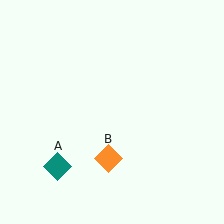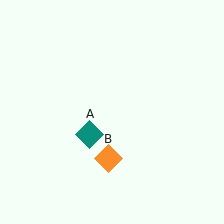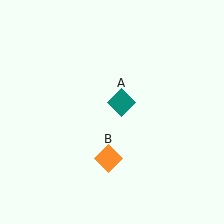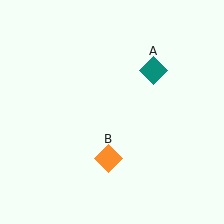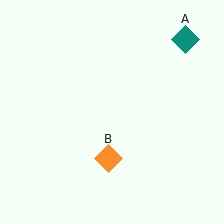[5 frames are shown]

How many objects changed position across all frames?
1 object changed position: teal diamond (object A).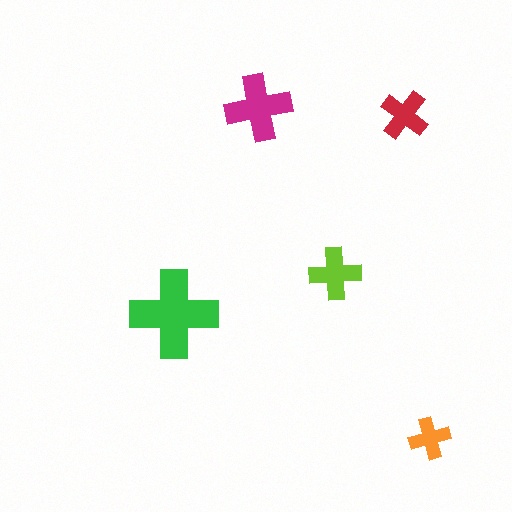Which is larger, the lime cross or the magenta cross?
The magenta one.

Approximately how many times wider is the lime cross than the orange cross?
About 1.5 times wider.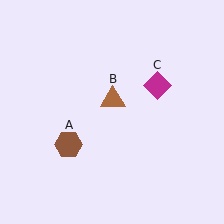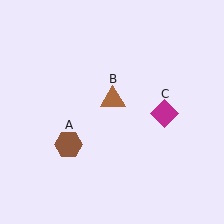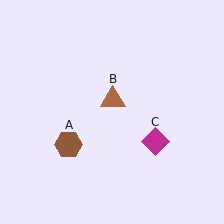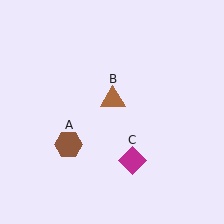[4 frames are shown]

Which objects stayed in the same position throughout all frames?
Brown hexagon (object A) and brown triangle (object B) remained stationary.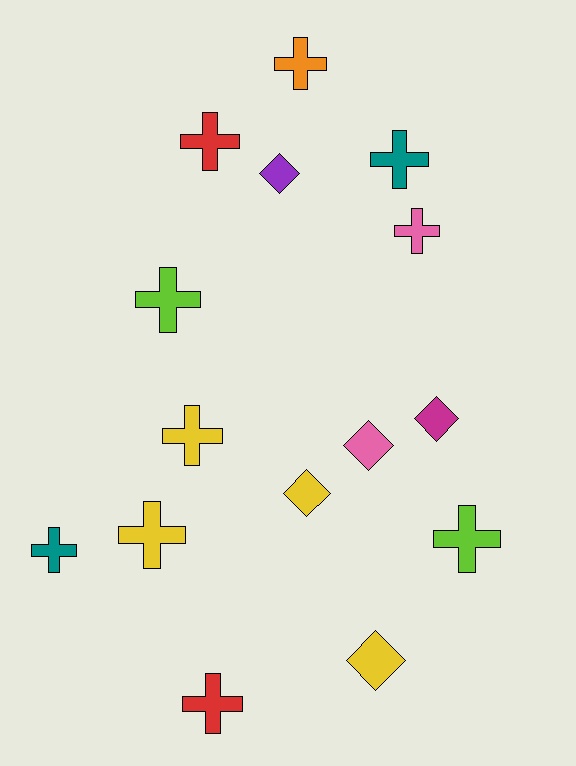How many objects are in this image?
There are 15 objects.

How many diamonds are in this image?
There are 5 diamonds.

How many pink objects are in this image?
There are 2 pink objects.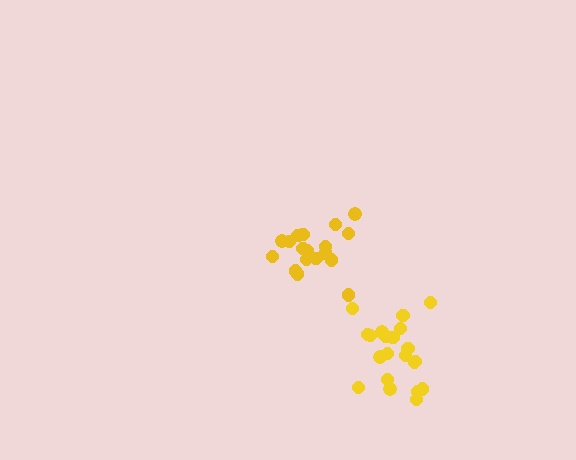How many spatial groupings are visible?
There are 2 spatial groupings.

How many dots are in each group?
Group 1: 21 dots, Group 2: 18 dots (39 total).